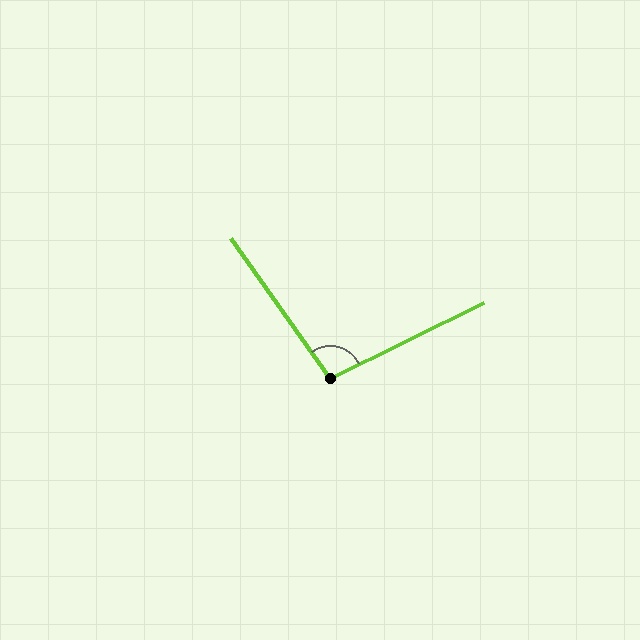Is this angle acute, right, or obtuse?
It is obtuse.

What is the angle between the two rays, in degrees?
Approximately 99 degrees.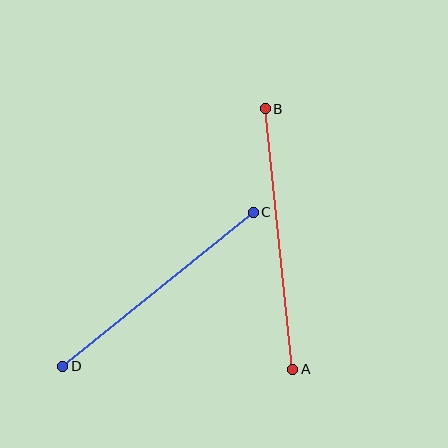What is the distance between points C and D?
The distance is approximately 245 pixels.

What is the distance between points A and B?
The distance is approximately 262 pixels.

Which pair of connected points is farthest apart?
Points A and B are farthest apart.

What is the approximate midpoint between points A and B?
The midpoint is at approximately (279, 239) pixels.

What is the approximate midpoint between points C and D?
The midpoint is at approximately (158, 289) pixels.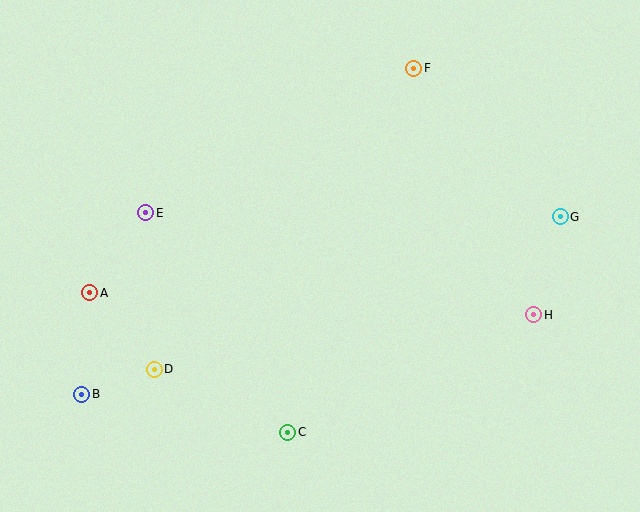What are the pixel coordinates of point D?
Point D is at (154, 369).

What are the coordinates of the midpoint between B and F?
The midpoint between B and F is at (248, 231).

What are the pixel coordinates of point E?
Point E is at (146, 213).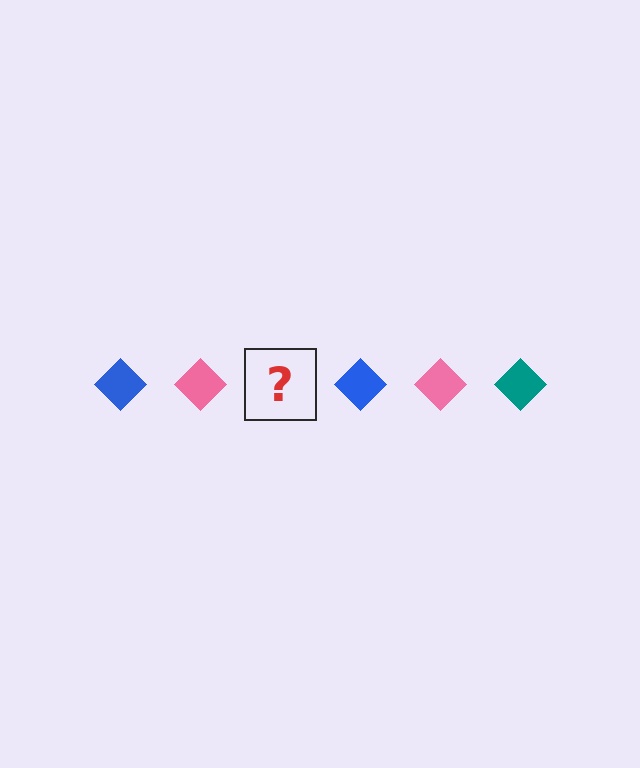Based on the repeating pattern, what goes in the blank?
The blank should be a teal diamond.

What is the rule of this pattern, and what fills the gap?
The rule is that the pattern cycles through blue, pink, teal diamonds. The gap should be filled with a teal diamond.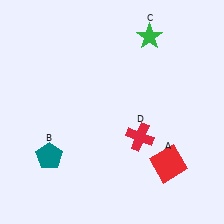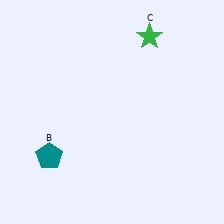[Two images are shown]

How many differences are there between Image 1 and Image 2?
There are 2 differences between the two images.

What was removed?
The red cross (D), the red square (A) were removed in Image 2.